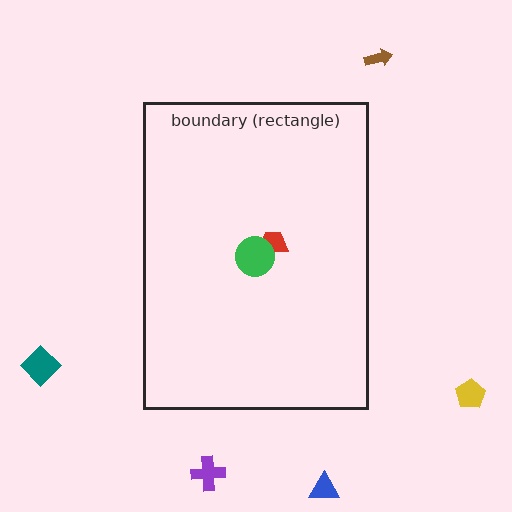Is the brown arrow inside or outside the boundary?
Outside.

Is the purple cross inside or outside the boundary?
Outside.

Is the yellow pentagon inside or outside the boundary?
Outside.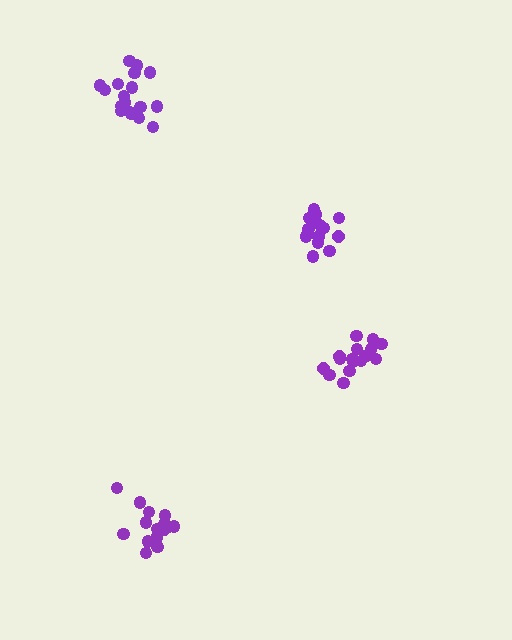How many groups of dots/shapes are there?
There are 4 groups.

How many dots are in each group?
Group 1: 15 dots, Group 2: 15 dots, Group 3: 18 dots, Group 4: 16 dots (64 total).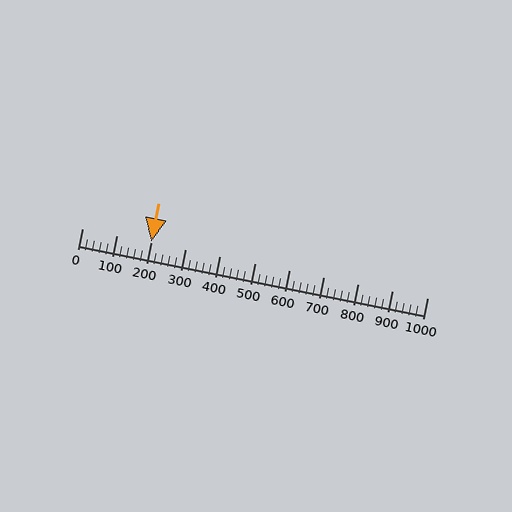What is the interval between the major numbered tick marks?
The major tick marks are spaced 100 units apart.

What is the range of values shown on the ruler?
The ruler shows values from 0 to 1000.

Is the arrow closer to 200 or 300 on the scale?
The arrow is closer to 200.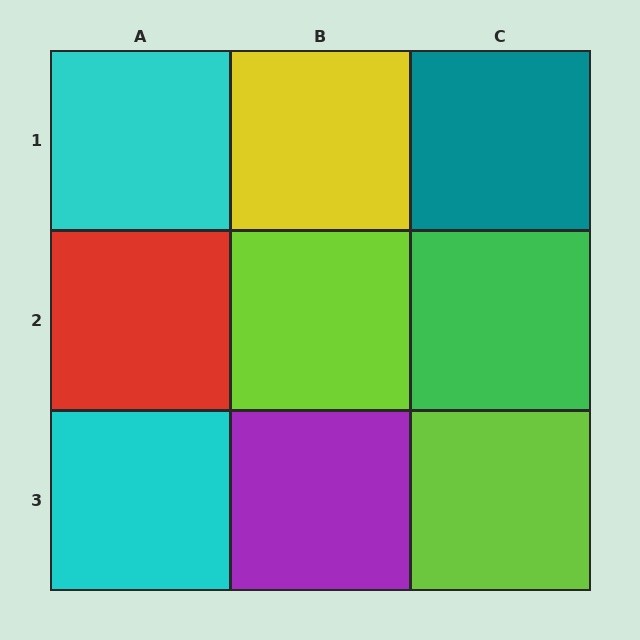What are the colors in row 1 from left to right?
Cyan, yellow, teal.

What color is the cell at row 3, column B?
Purple.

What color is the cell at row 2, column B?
Lime.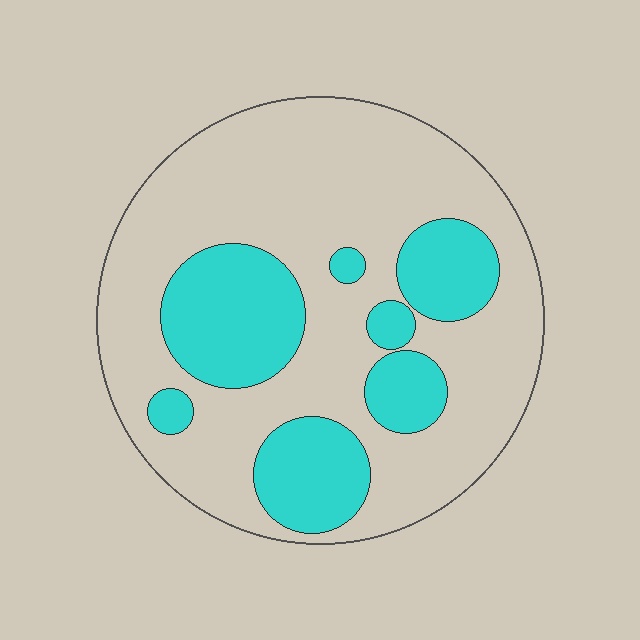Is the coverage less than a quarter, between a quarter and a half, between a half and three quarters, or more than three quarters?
Between a quarter and a half.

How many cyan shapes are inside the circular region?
7.